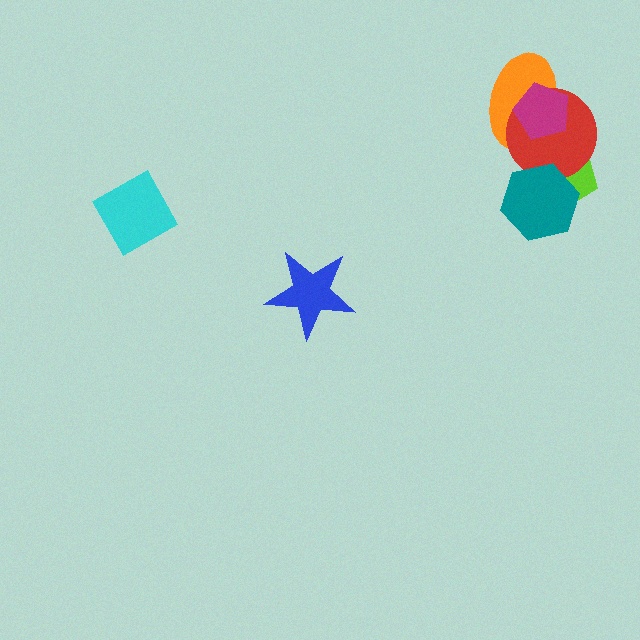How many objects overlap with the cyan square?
0 objects overlap with the cyan square.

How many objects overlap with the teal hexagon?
2 objects overlap with the teal hexagon.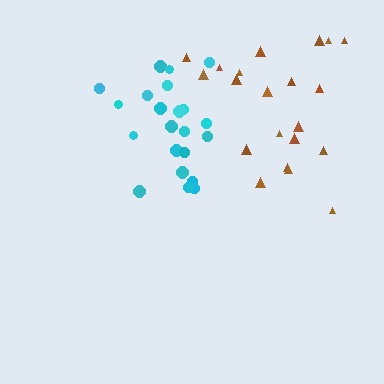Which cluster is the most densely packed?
Cyan.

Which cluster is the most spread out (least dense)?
Brown.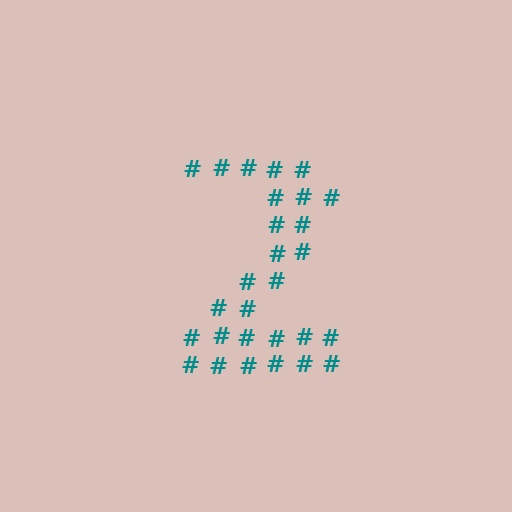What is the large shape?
The large shape is the digit 2.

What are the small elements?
The small elements are hash symbols.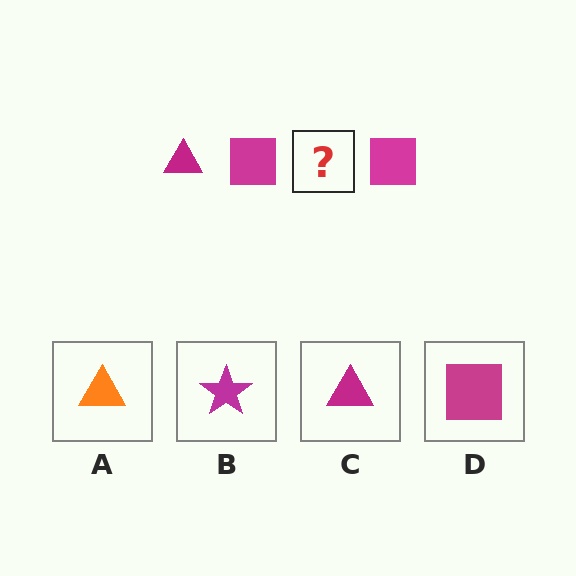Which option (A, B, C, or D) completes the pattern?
C.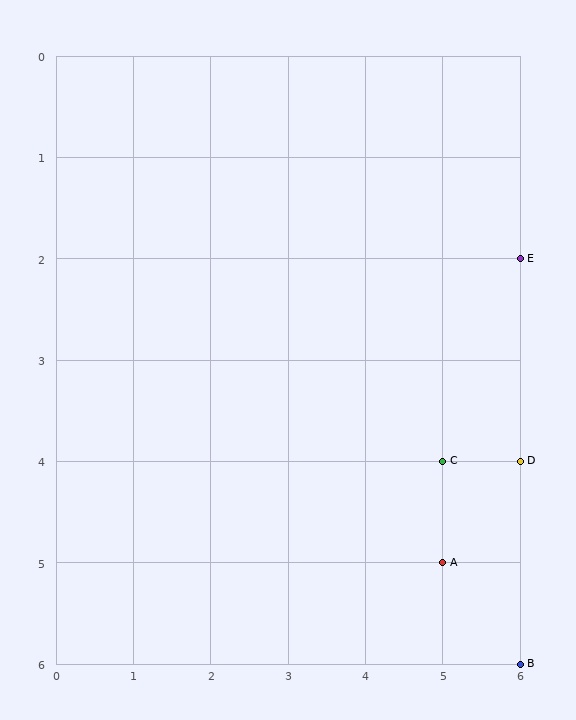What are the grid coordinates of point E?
Point E is at grid coordinates (6, 2).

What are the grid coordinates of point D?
Point D is at grid coordinates (6, 4).